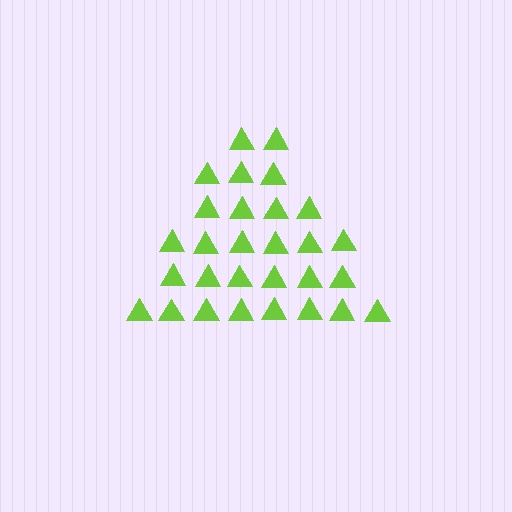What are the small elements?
The small elements are triangles.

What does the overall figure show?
The overall figure shows a triangle.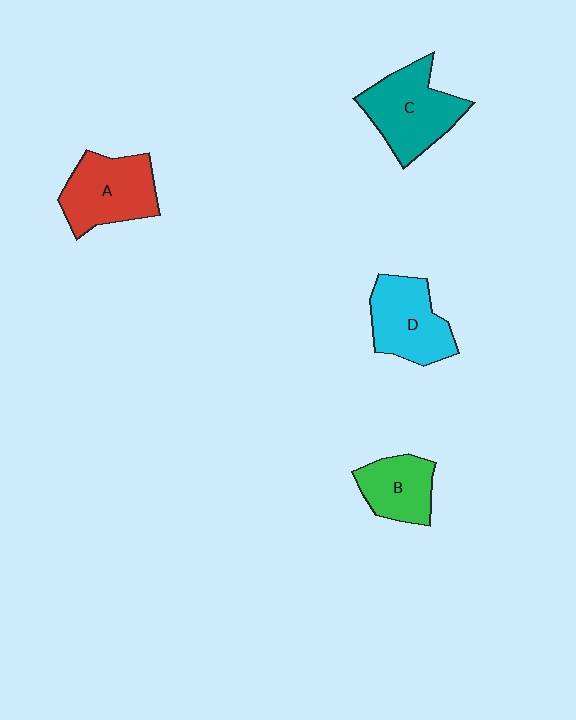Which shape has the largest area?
Shape C (teal).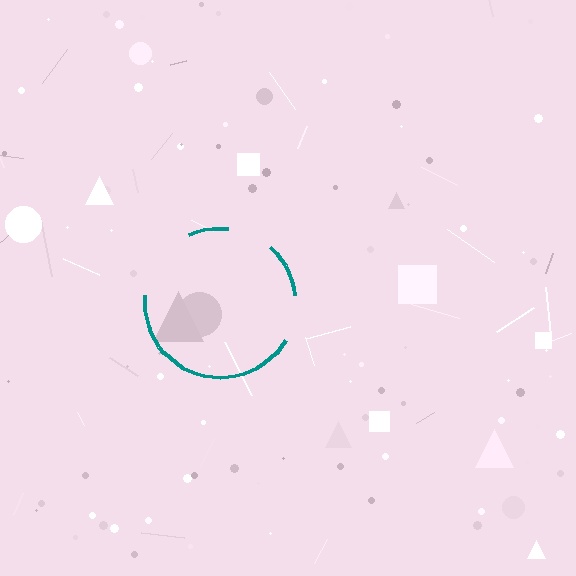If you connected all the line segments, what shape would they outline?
They would outline a circle.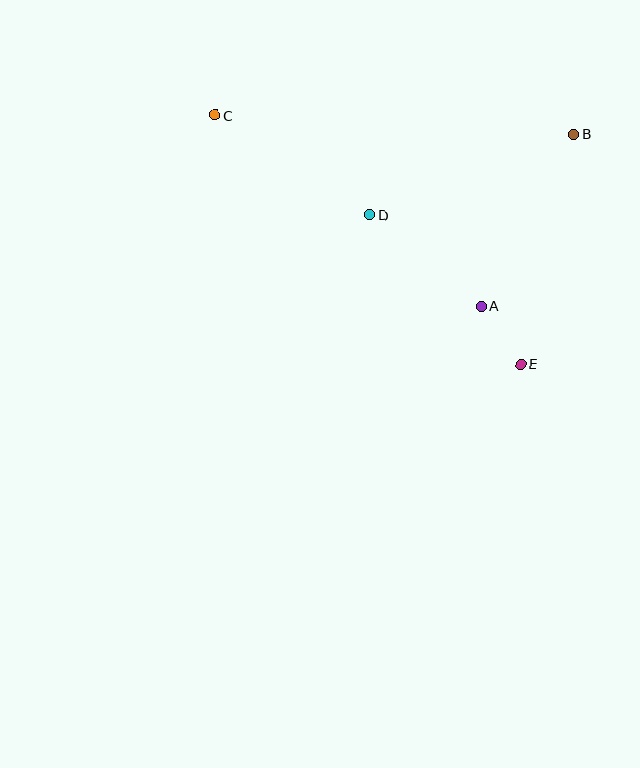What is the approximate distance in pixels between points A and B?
The distance between A and B is approximately 196 pixels.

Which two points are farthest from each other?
Points C and E are farthest from each other.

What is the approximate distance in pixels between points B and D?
The distance between B and D is approximately 220 pixels.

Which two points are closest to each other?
Points A and E are closest to each other.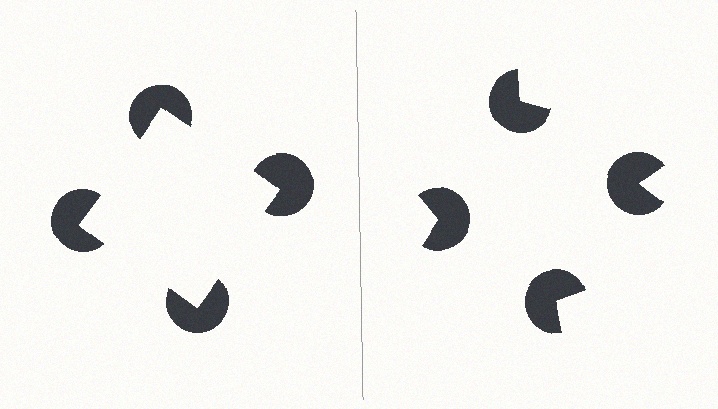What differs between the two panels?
The pac-man discs are positioned identically on both sides; only the wedge orientations differ. On the left they align to a square; on the right they are misaligned.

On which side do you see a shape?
An illusory square appears on the left side. On the right side the wedge cuts are rotated, so no coherent shape forms.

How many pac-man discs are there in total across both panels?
8 — 4 on each side.